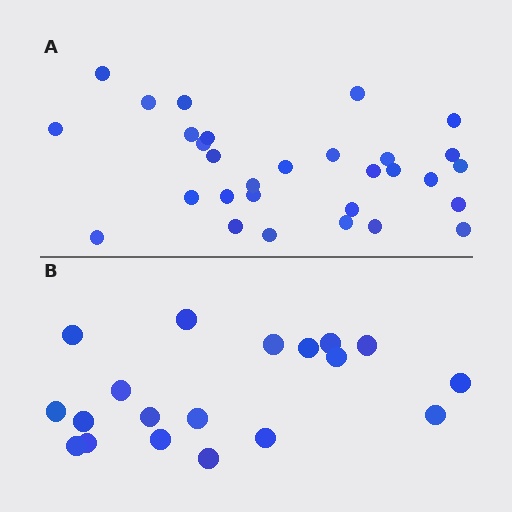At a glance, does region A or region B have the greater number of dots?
Region A (the top region) has more dots.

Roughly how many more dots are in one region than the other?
Region A has roughly 12 or so more dots than region B.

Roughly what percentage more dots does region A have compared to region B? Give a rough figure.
About 60% more.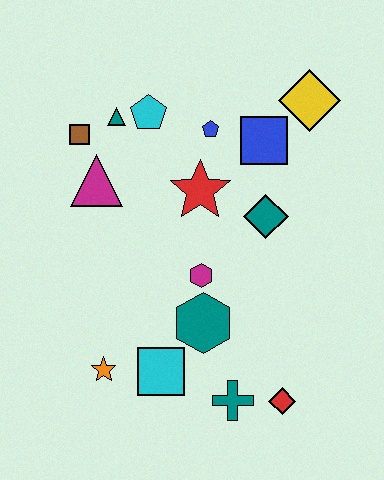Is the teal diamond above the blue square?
No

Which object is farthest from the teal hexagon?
The yellow diamond is farthest from the teal hexagon.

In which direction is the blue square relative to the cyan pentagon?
The blue square is to the right of the cyan pentagon.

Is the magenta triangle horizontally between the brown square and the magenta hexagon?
Yes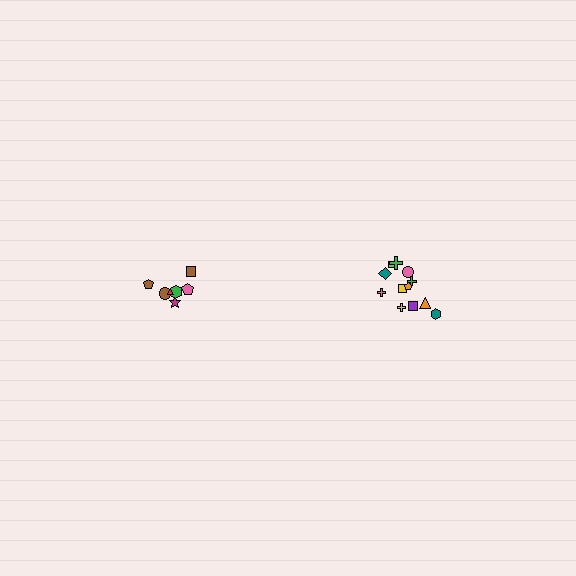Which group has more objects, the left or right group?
The right group.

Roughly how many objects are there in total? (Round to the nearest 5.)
Roughly 20 objects in total.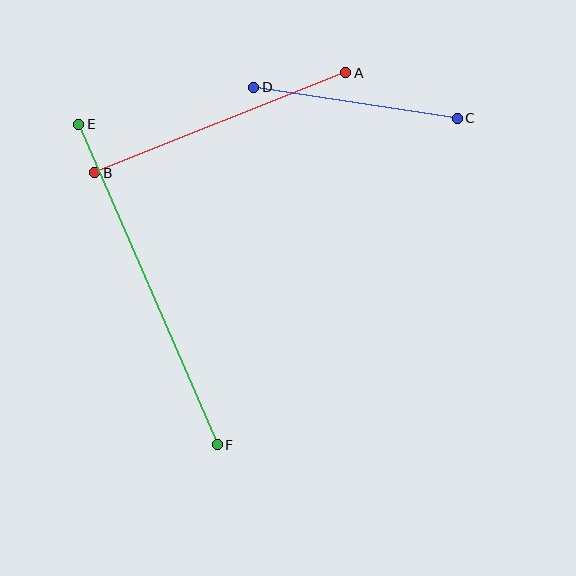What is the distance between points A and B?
The distance is approximately 270 pixels.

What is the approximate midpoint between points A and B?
The midpoint is at approximately (220, 123) pixels.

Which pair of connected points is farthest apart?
Points E and F are farthest apart.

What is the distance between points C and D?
The distance is approximately 205 pixels.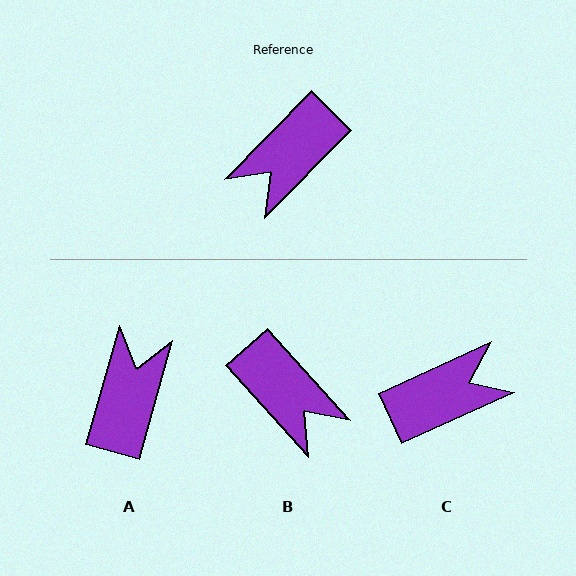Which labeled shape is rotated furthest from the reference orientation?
C, about 159 degrees away.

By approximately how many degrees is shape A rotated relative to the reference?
Approximately 151 degrees clockwise.